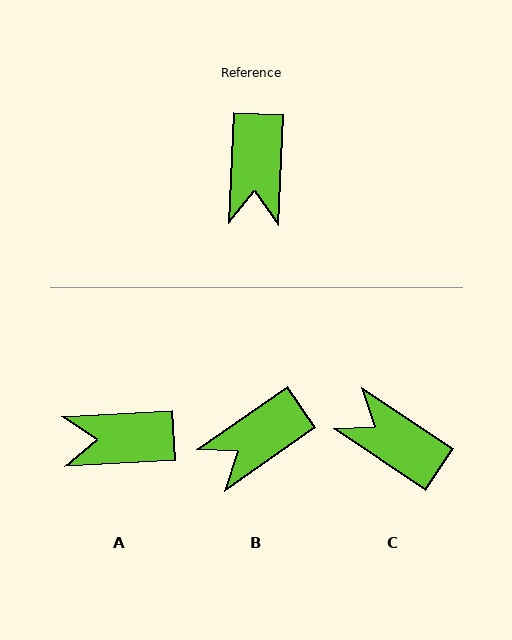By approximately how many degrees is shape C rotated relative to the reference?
Approximately 121 degrees clockwise.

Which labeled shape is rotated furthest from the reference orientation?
C, about 121 degrees away.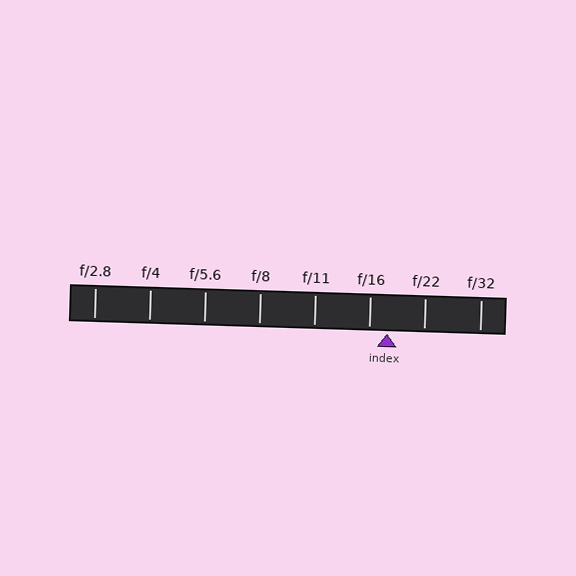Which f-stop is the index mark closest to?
The index mark is closest to f/16.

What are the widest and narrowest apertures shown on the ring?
The widest aperture shown is f/2.8 and the narrowest is f/32.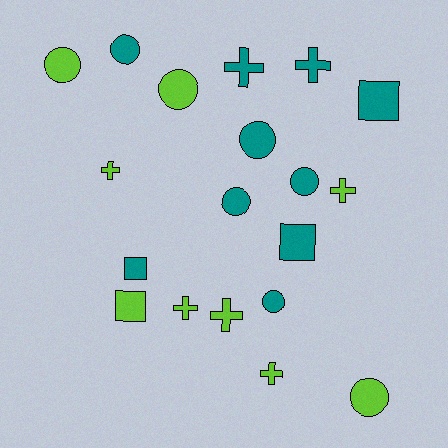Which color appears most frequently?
Teal, with 10 objects.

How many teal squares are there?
There are 3 teal squares.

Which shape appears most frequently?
Circle, with 8 objects.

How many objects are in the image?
There are 19 objects.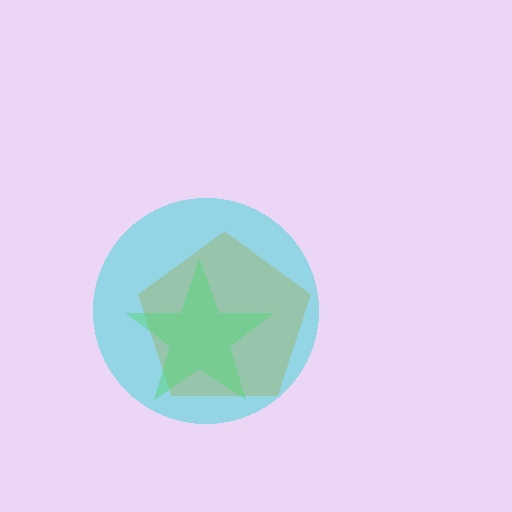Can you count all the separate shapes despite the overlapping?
Yes, there are 3 separate shapes.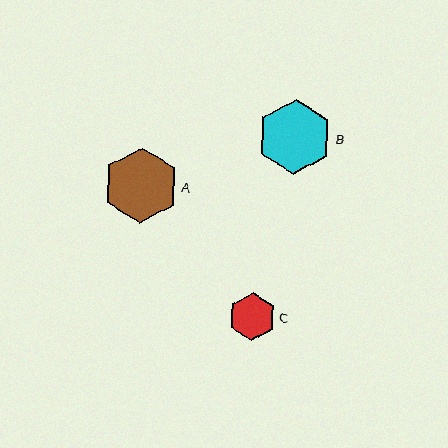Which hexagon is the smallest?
Hexagon C is the smallest with a size of approximately 48 pixels.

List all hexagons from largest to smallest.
From largest to smallest: A, B, C.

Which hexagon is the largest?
Hexagon A is the largest with a size of approximately 76 pixels.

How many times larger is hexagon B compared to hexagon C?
Hexagon B is approximately 1.6 times the size of hexagon C.